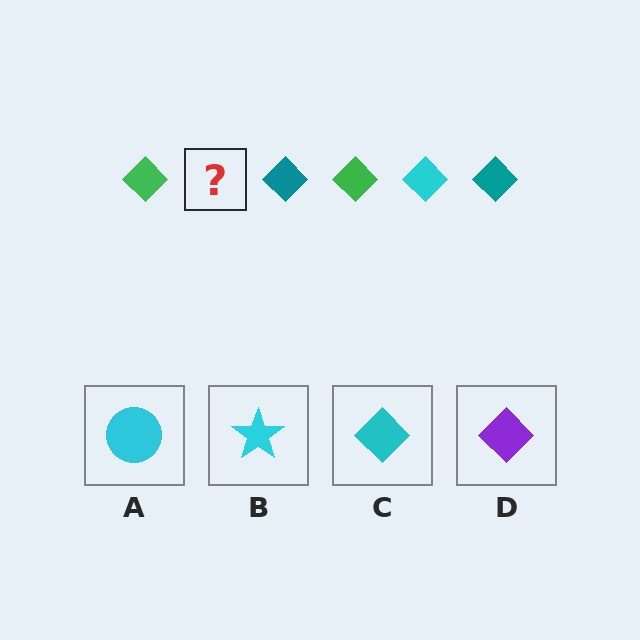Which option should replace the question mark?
Option C.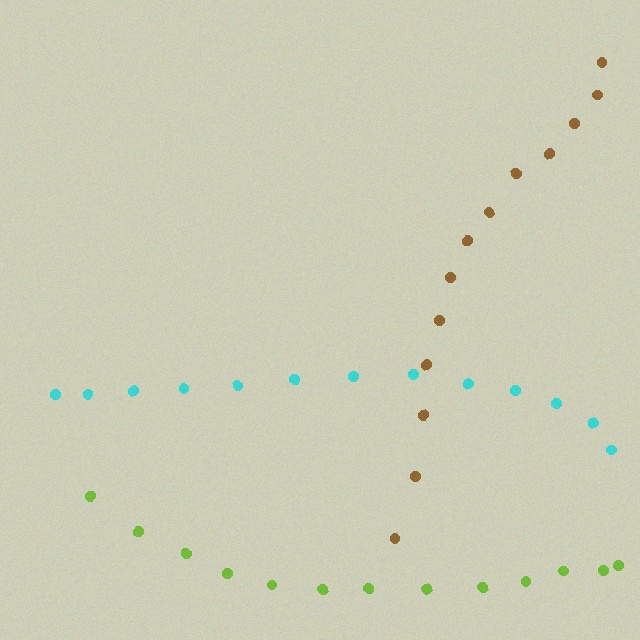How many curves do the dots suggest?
There are 3 distinct paths.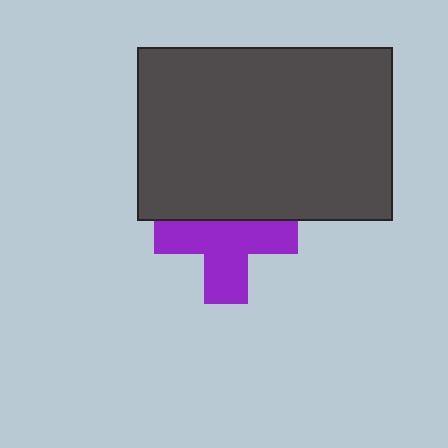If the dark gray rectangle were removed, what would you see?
You would see the complete purple cross.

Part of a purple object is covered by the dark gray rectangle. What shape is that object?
It is a cross.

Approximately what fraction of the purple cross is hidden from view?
Roughly 35% of the purple cross is hidden behind the dark gray rectangle.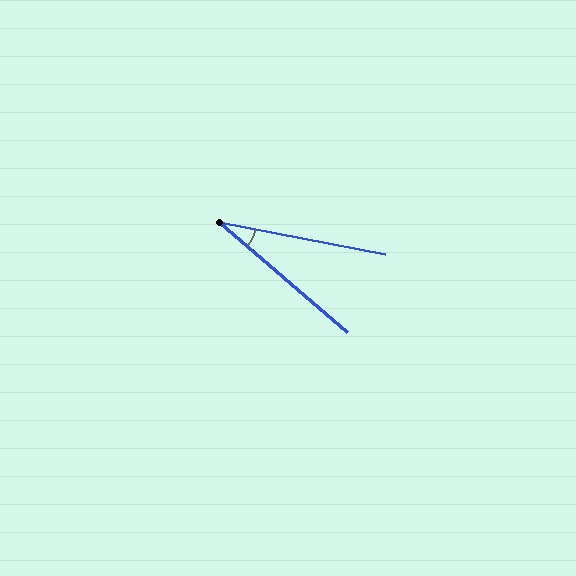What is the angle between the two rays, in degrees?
Approximately 30 degrees.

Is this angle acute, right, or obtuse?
It is acute.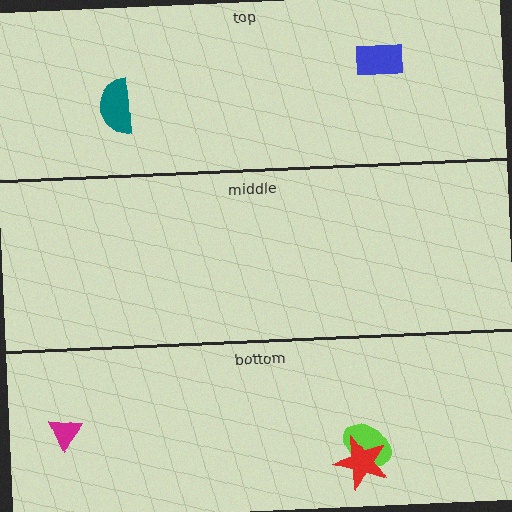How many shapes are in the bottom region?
3.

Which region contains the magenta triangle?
The bottom region.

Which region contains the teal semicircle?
The top region.